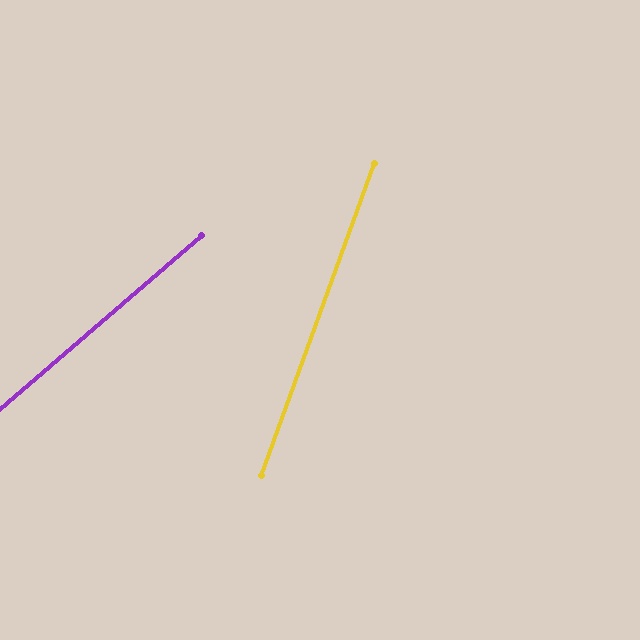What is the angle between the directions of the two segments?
Approximately 30 degrees.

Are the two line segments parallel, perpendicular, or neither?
Neither parallel nor perpendicular — they differ by about 30°.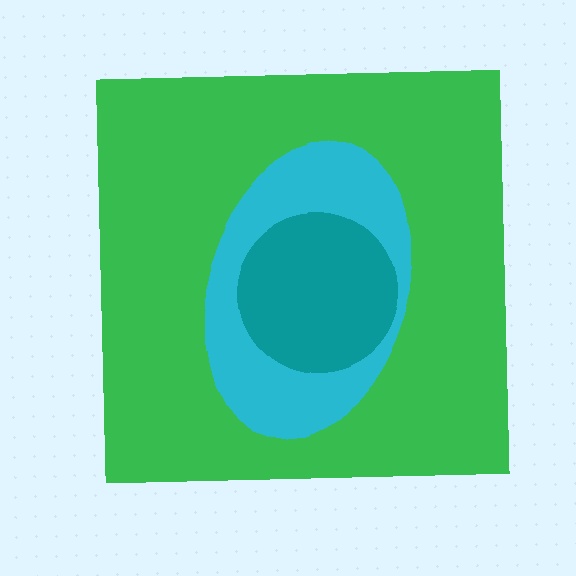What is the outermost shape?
The green square.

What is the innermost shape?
The teal circle.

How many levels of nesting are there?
3.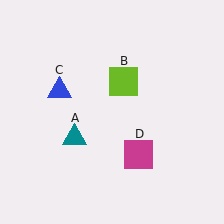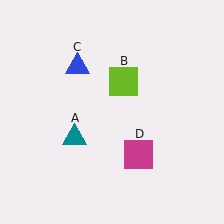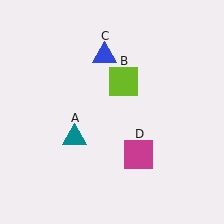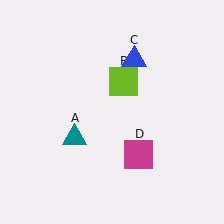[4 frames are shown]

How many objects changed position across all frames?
1 object changed position: blue triangle (object C).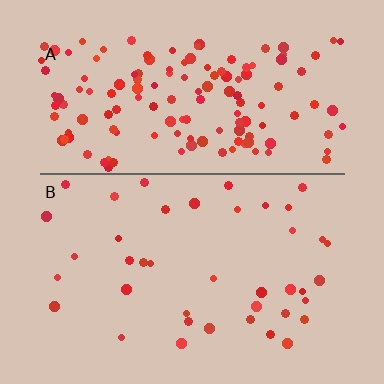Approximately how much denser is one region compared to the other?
Approximately 3.6× — region A over region B.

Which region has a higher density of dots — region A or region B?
A (the top).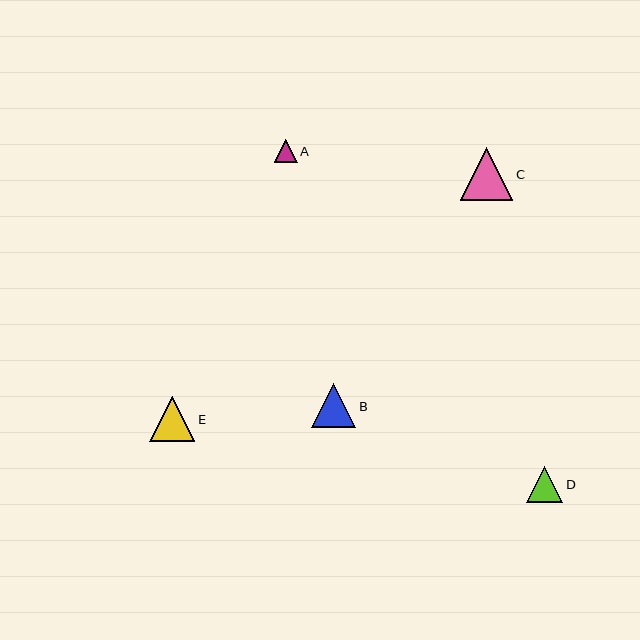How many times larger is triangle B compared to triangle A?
Triangle B is approximately 2.0 times the size of triangle A.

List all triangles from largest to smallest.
From largest to smallest: C, E, B, D, A.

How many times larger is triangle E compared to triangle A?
Triangle E is approximately 2.0 times the size of triangle A.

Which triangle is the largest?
Triangle C is the largest with a size of approximately 52 pixels.